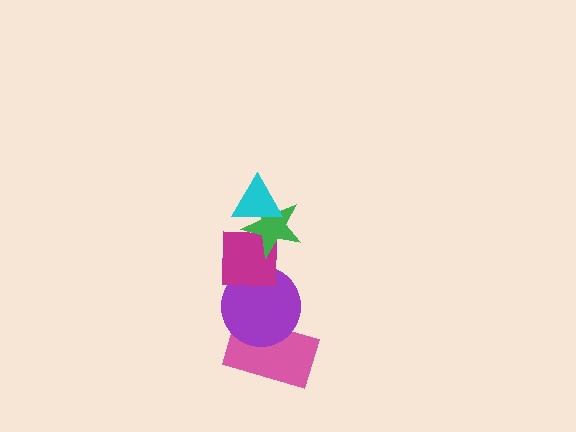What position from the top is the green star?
The green star is 2nd from the top.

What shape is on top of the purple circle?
The magenta square is on top of the purple circle.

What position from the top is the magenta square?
The magenta square is 3rd from the top.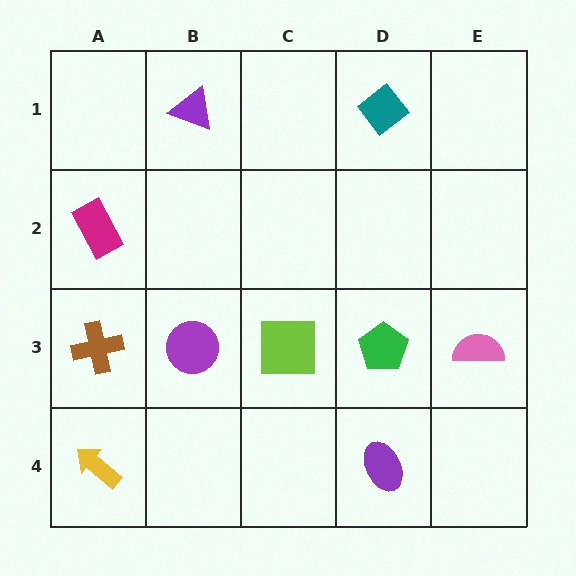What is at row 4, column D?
A purple ellipse.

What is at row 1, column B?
A purple triangle.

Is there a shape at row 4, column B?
No, that cell is empty.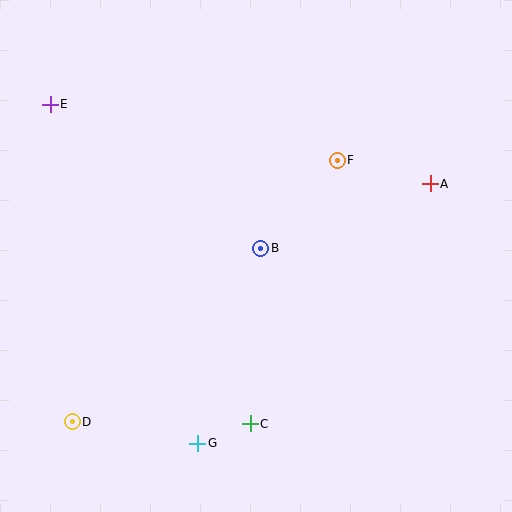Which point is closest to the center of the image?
Point B at (261, 248) is closest to the center.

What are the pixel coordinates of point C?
Point C is at (250, 424).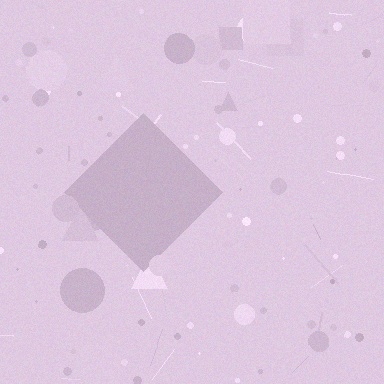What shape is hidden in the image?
A diamond is hidden in the image.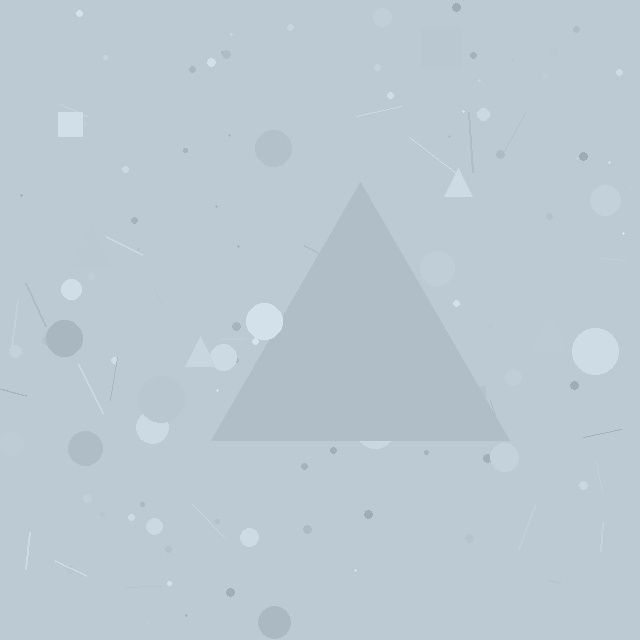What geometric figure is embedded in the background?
A triangle is embedded in the background.